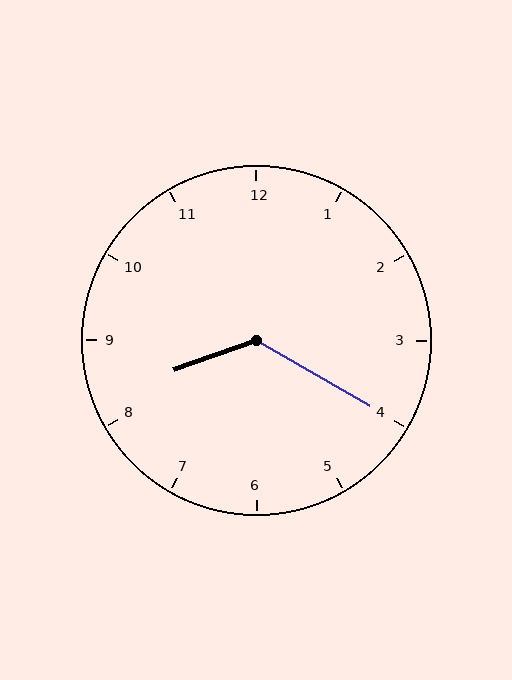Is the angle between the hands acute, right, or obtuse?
It is obtuse.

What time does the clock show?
8:20.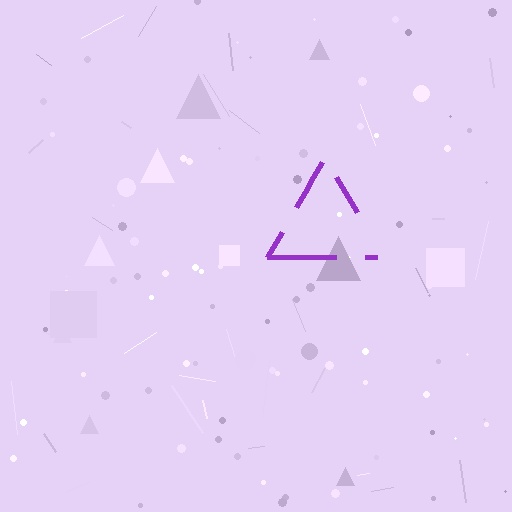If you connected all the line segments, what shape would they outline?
They would outline a triangle.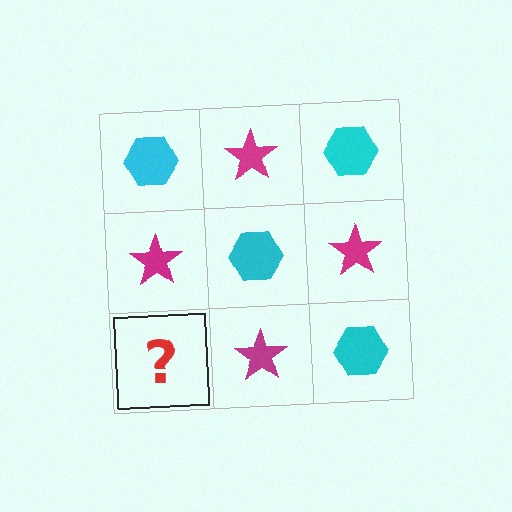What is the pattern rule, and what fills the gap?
The rule is that it alternates cyan hexagon and magenta star in a checkerboard pattern. The gap should be filled with a cyan hexagon.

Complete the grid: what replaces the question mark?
The question mark should be replaced with a cyan hexagon.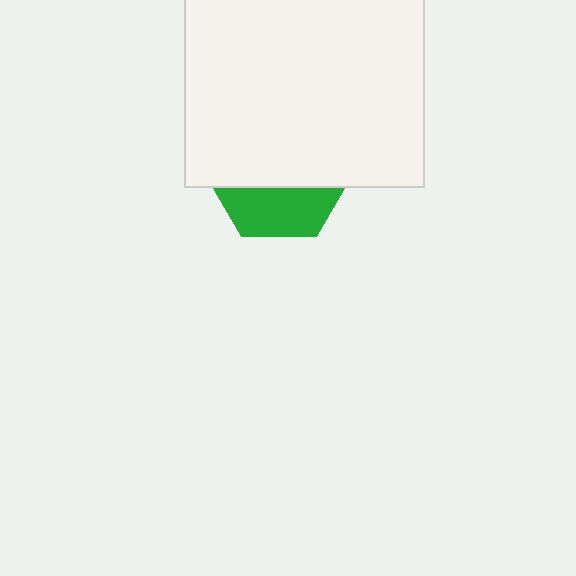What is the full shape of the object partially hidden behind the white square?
The partially hidden object is a green hexagon.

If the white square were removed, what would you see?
You would see the complete green hexagon.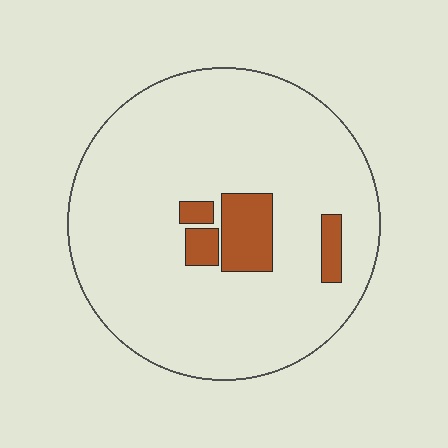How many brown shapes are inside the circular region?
4.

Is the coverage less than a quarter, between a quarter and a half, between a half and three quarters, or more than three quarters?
Less than a quarter.